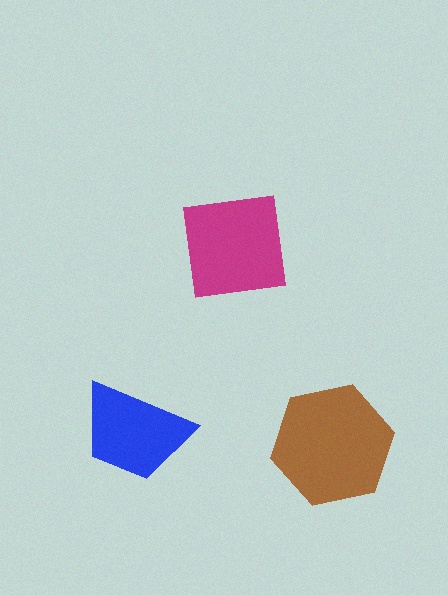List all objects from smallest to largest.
The blue trapezoid, the magenta square, the brown hexagon.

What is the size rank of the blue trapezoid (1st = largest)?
3rd.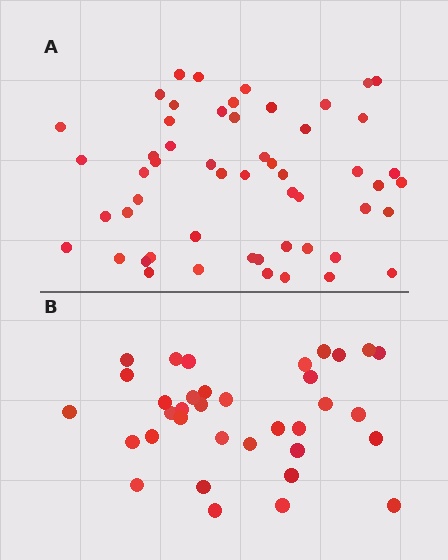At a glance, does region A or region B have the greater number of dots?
Region A (the top region) has more dots.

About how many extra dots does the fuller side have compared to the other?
Region A has approximately 20 more dots than region B.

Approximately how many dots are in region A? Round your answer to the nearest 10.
About 50 dots. (The exact count is 54, which rounds to 50.)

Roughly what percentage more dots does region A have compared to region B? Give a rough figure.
About 55% more.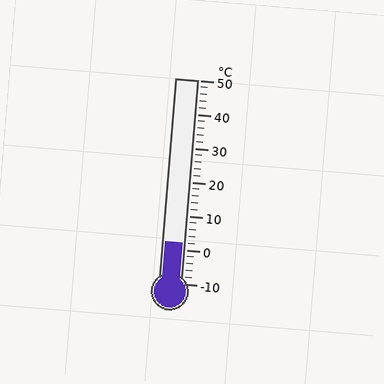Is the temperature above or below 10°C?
The temperature is below 10°C.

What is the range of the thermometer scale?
The thermometer scale ranges from -10°C to 50°C.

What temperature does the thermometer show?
The thermometer shows approximately 2°C.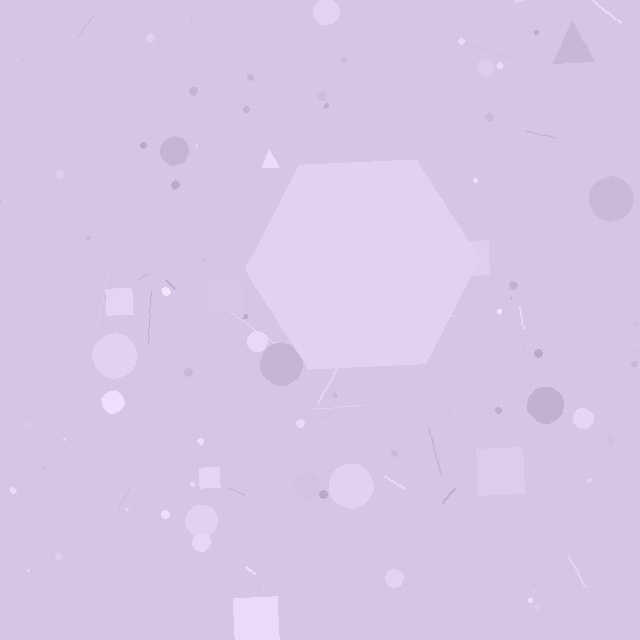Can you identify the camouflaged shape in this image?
The camouflaged shape is a hexagon.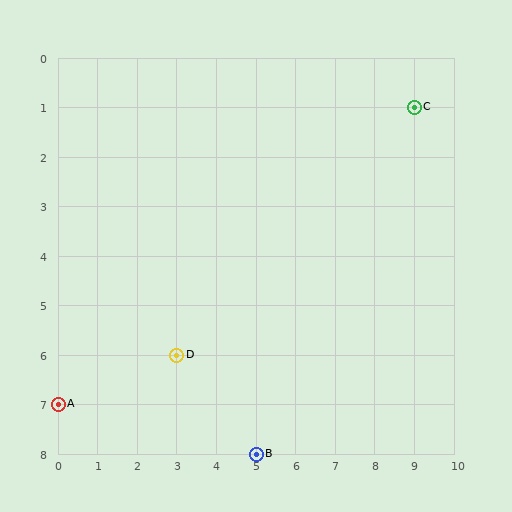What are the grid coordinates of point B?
Point B is at grid coordinates (5, 8).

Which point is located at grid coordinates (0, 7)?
Point A is at (0, 7).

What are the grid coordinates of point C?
Point C is at grid coordinates (9, 1).